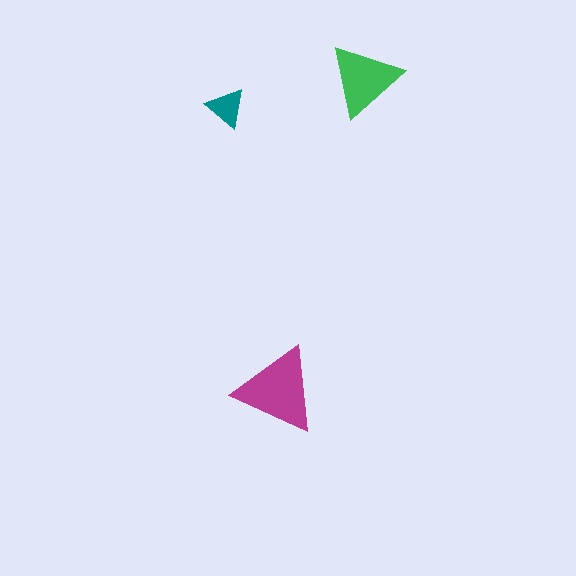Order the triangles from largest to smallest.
the magenta one, the green one, the teal one.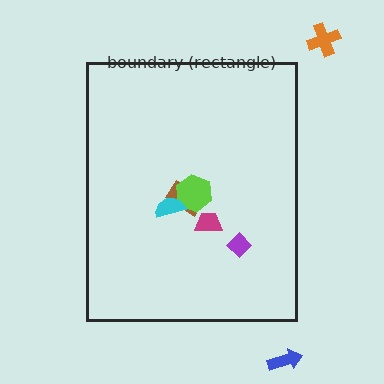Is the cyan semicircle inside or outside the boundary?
Inside.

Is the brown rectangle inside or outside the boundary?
Inside.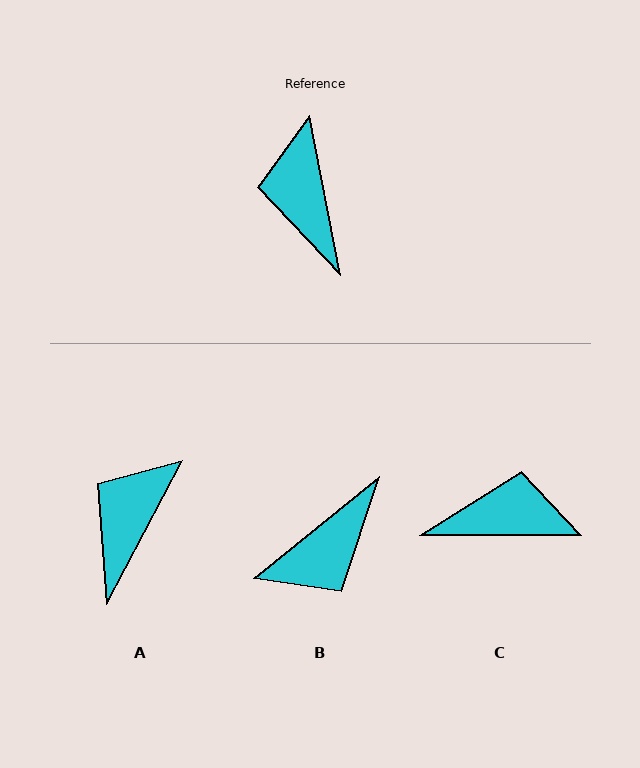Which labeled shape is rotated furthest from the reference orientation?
B, about 118 degrees away.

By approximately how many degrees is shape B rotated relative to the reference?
Approximately 118 degrees counter-clockwise.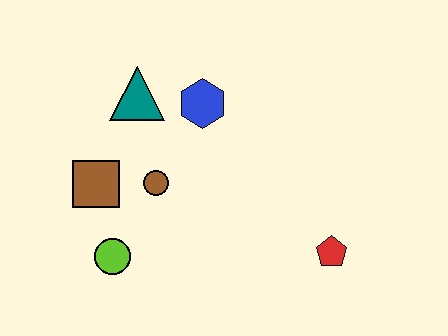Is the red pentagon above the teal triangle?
No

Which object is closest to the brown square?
The brown circle is closest to the brown square.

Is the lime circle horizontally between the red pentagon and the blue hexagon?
No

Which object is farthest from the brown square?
The red pentagon is farthest from the brown square.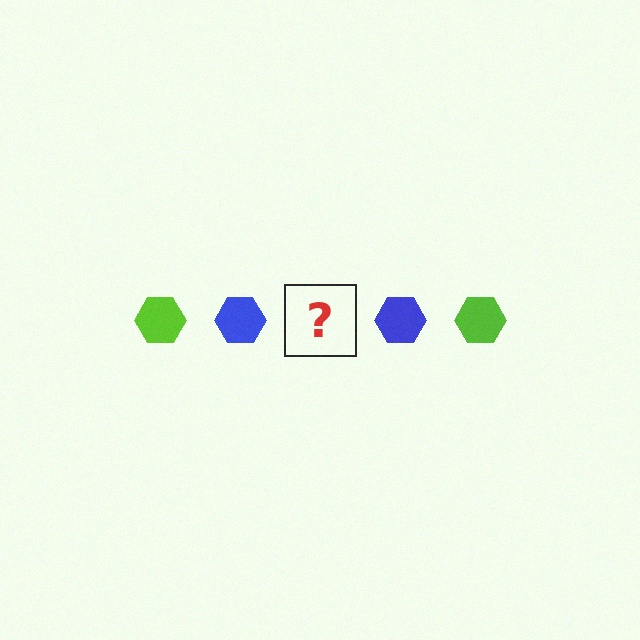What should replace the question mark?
The question mark should be replaced with a lime hexagon.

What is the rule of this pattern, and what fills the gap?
The rule is that the pattern cycles through lime, blue hexagons. The gap should be filled with a lime hexagon.